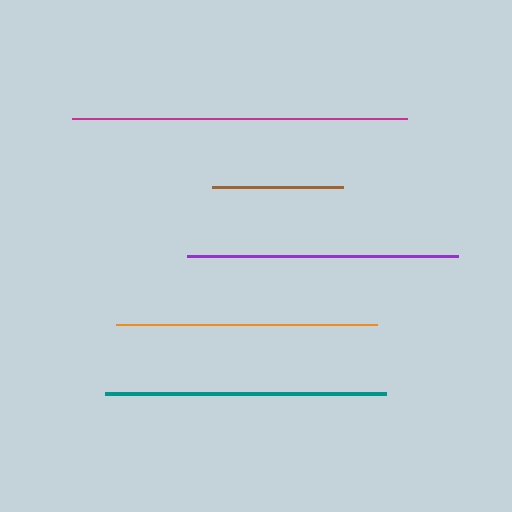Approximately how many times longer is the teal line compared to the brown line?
The teal line is approximately 2.1 times the length of the brown line.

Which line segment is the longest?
The magenta line is the longest at approximately 335 pixels.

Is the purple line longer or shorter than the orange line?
The purple line is longer than the orange line.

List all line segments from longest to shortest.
From longest to shortest: magenta, teal, purple, orange, brown.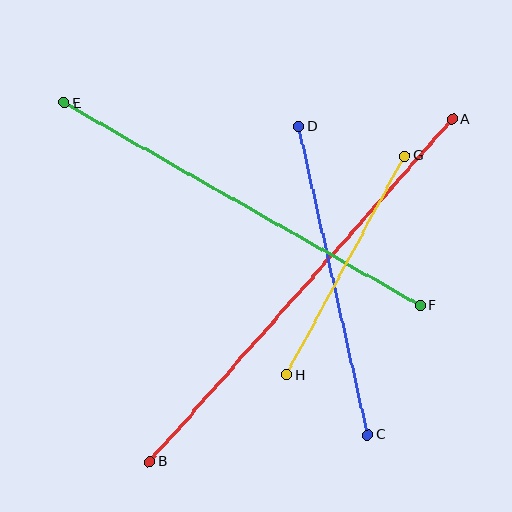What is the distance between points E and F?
The distance is approximately 410 pixels.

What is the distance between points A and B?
The distance is approximately 457 pixels.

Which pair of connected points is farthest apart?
Points A and B are farthest apart.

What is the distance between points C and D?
The distance is approximately 316 pixels.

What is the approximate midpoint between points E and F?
The midpoint is at approximately (242, 204) pixels.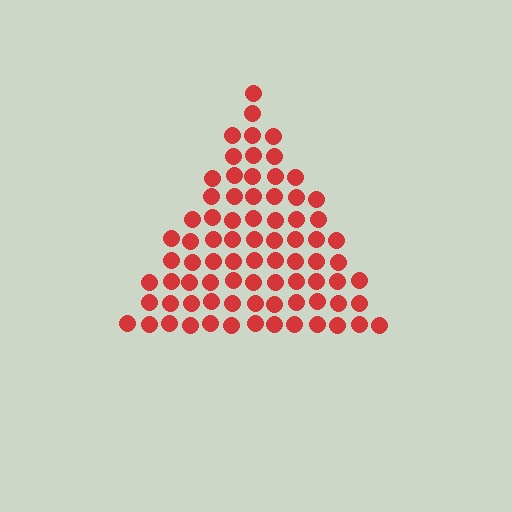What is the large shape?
The large shape is a triangle.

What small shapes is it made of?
It is made of small circles.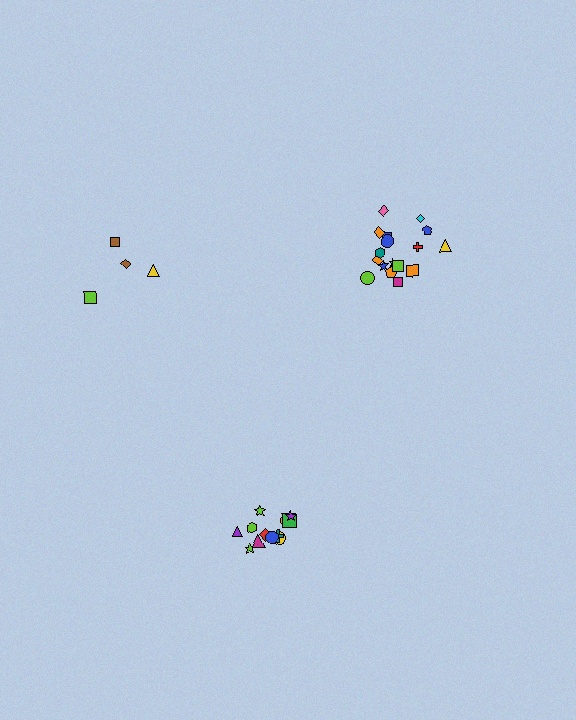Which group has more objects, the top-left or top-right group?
The top-right group.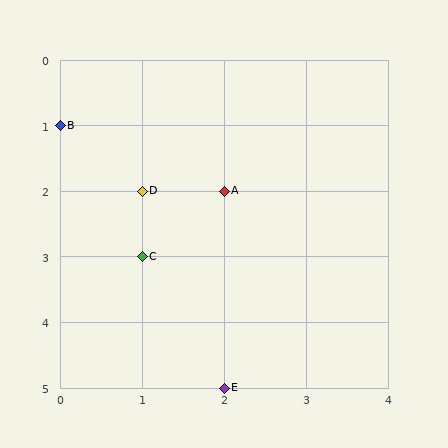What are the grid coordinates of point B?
Point B is at grid coordinates (0, 1).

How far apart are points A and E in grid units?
Points A and E are 3 rows apart.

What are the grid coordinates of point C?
Point C is at grid coordinates (1, 3).